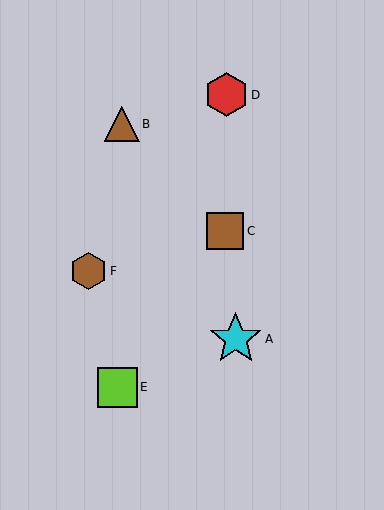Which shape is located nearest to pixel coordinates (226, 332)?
The cyan star (labeled A) at (236, 339) is nearest to that location.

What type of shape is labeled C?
Shape C is a brown square.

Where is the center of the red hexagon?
The center of the red hexagon is at (226, 95).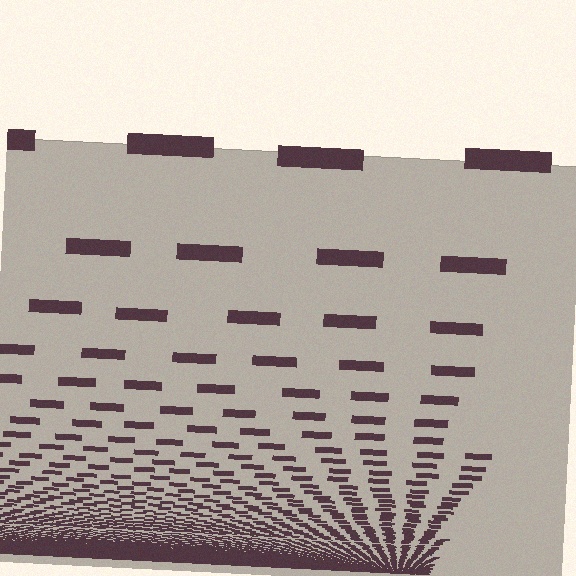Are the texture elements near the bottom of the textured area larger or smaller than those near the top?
Smaller. The gradient is inverted — elements near the bottom are smaller and denser.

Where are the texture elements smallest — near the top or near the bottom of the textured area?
Near the bottom.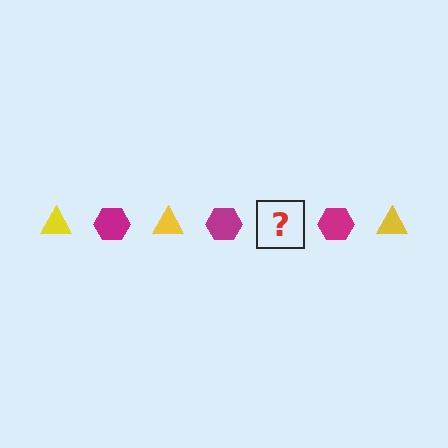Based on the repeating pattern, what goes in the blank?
The blank should be a yellow triangle.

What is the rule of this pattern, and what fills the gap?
The rule is that the pattern alternates between yellow triangle and magenta hexagon. The gap should be filled with a yellow triangle.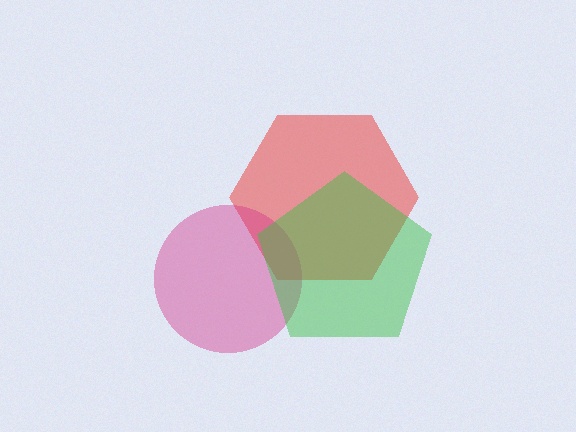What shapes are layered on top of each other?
The layered shapes are: a red hexagon, a magenta circle, a green pentagon.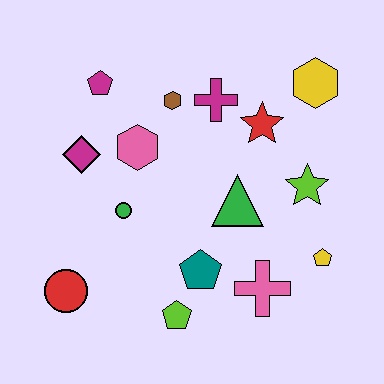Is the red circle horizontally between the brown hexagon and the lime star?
No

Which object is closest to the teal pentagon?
The lime pentagon is closest to the teal pentagon.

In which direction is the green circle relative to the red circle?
The green circle is above the red circle.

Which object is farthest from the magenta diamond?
The yellow pentagon is farthest from the magenta diamond.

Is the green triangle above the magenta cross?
No